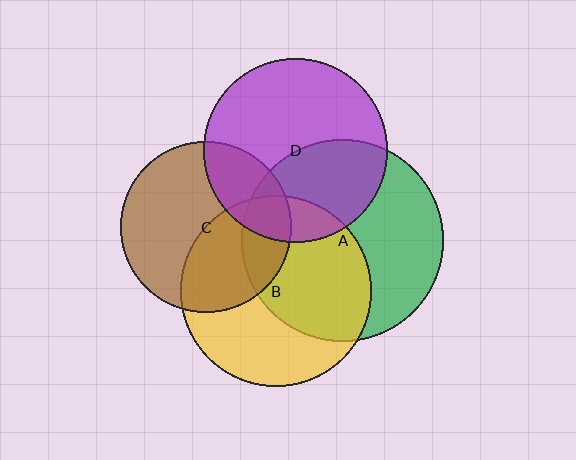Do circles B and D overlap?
Yes.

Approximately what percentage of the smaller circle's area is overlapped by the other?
Approximately 15%.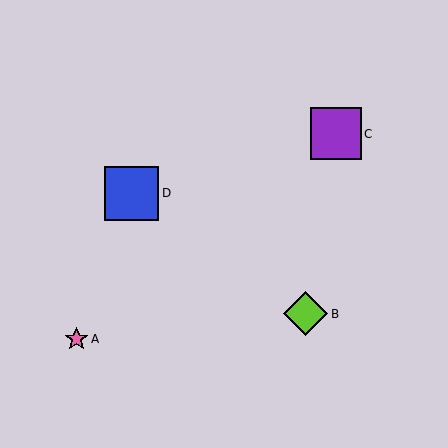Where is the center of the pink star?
The center of the pink star is at (77, 339).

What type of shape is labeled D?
Shape D is a blue square.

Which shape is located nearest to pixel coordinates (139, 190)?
The blue square (labeled D) at (132, 193) is nearest to that location.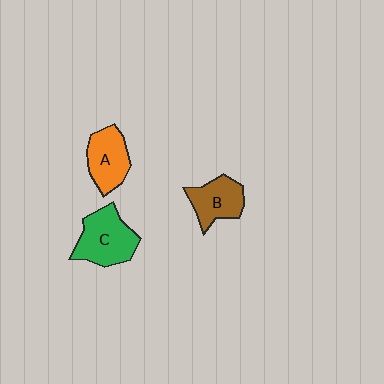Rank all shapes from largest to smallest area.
From largest to smallest: C (green), A (orange), B (brown).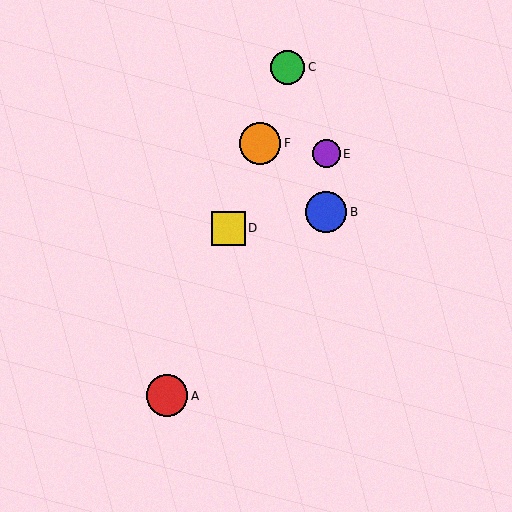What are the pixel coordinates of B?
Object B is at (326, 212).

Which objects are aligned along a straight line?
Objects A, C, D, F are aligned along a straight line.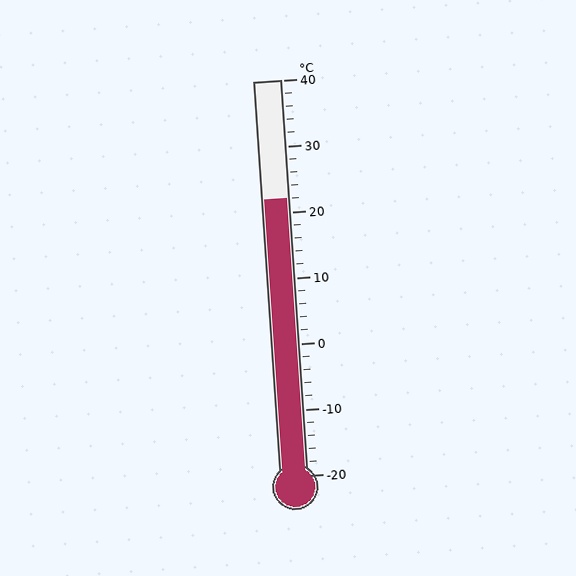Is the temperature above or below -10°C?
The temperature is above -10°C.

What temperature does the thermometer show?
The thermometer shows approximately 22°C.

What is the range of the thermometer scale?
The thermometer scale ranges from -20°C to 40°C.